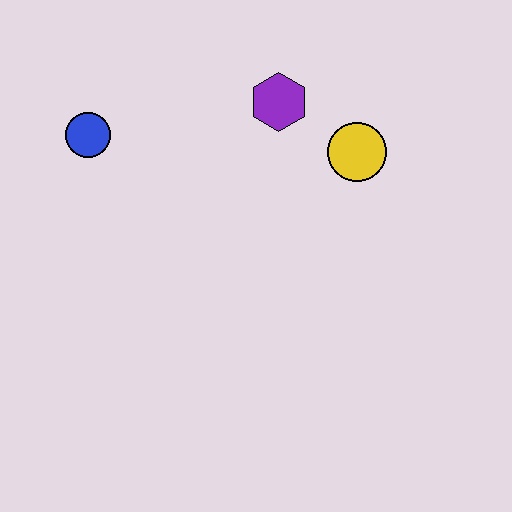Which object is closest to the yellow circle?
The purple hexagon is closest to the yellow circle.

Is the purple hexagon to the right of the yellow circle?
No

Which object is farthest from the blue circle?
The yellow circle is farthest from the blue circle.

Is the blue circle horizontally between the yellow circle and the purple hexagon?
No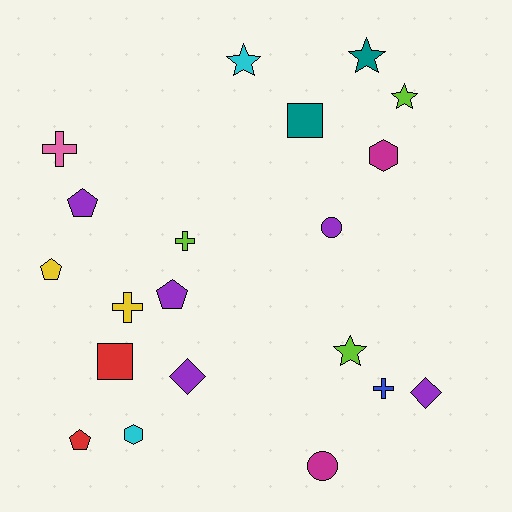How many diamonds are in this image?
There are 2 diamonds.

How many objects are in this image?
There are 20 objects.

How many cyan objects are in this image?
There are 2 cyan objects.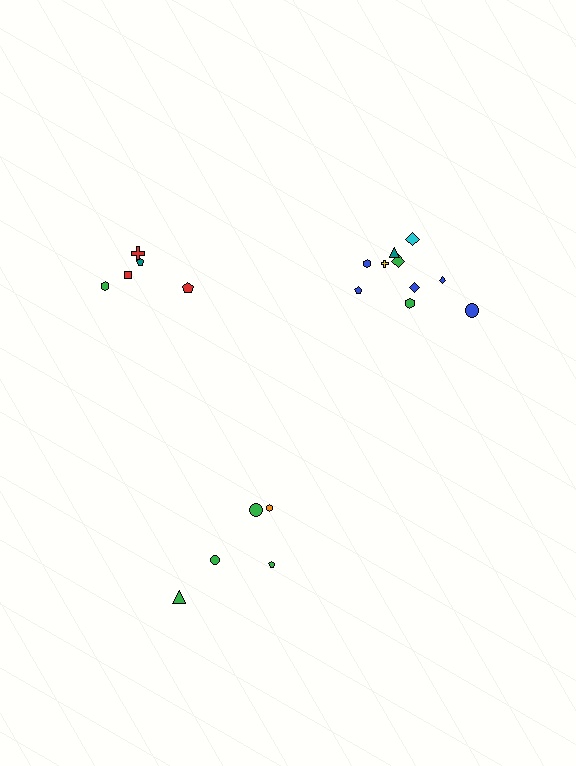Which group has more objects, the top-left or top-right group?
The top-right group.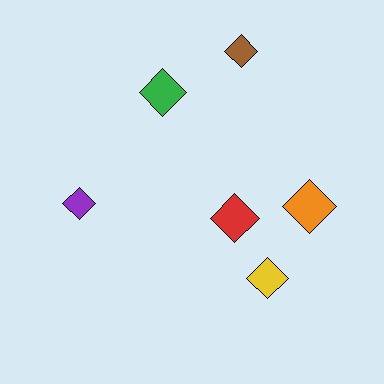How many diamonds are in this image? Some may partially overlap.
There are 6 diamonds.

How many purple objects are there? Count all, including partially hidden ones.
There is 1 purple object.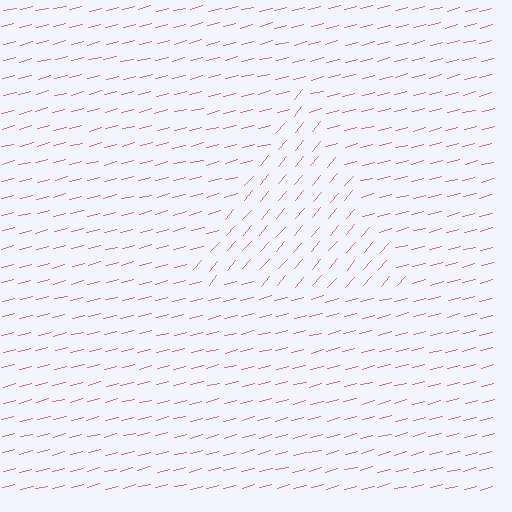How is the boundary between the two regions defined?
The boundary is defined purely by a change in line orientation (approximately 35 degrees difference). All lines are the same color and thickness.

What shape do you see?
I see a triangle.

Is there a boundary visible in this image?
Yes, there is a texture boundary formed by a change in line orientation.